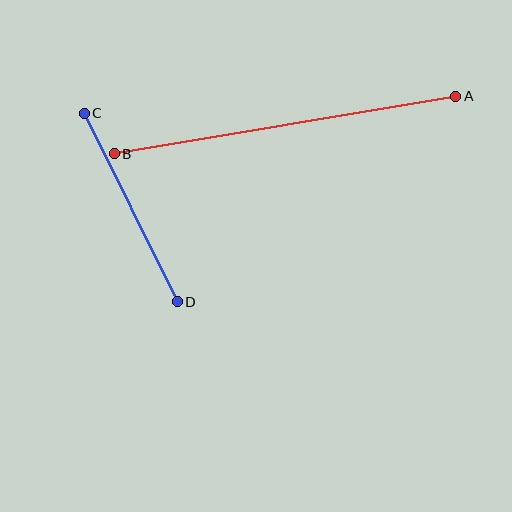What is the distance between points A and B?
The distance is approximately 346 pixels.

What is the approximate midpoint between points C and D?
The midpoint is at approximately (131, 207) pixels.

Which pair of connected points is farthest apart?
Points A and B are farthest apart.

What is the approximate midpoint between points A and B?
The midpoint is at approximately (285, 125) pixels.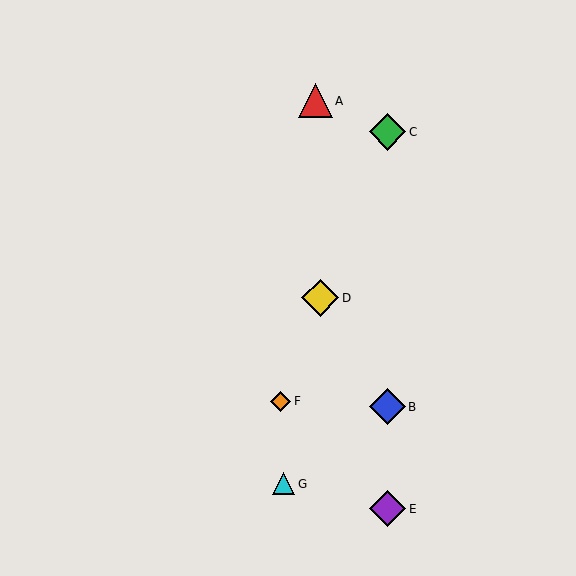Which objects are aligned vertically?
Objects B, C, E are aligned vertically.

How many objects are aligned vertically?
3 objects (B, C, E) are aligned vertically.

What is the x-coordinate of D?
Object D is at x≈320.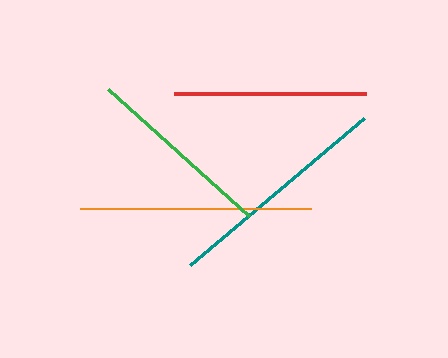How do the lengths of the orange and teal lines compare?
The orange and teal lines are approximately the same length.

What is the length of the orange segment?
The orange segment is approximately 230 pixels long.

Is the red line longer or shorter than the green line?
The red line is longer than the green line.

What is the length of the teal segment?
The teal segment is approximately 229 pixels long.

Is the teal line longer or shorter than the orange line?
The orange line is longer than the teal line.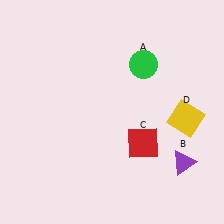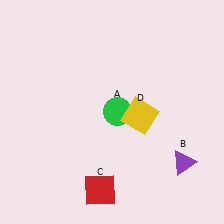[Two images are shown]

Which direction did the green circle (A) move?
The green circle (A) moved down.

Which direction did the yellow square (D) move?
The yellow square (D) moved left.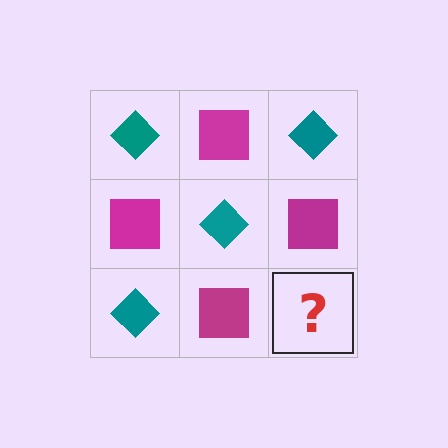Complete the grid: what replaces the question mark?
The question mark should be replaced with a teal diamond.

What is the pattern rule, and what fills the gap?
The rule is that it alternates teal diamond and magenta square in a checkerboard pattern. The gap should be filled with a teal diamond.